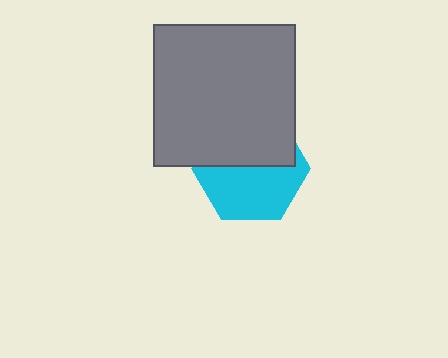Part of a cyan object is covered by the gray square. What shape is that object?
It is a hexagon.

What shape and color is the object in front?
The object in front is a gray square.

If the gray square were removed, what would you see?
You would see the complete cyan hexagon.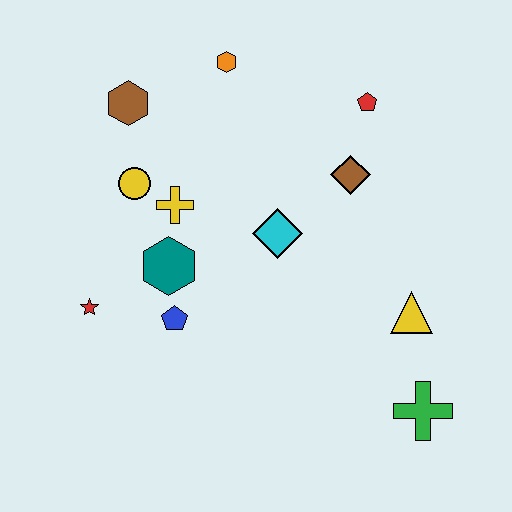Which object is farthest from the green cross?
The brown hexagon is farthest from the green cross.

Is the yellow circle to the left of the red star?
No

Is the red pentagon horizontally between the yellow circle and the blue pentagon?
No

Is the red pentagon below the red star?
No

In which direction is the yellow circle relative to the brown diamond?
The yellow circle is to the left of the brown diamond.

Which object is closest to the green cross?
The yellow triangle is closest to the green cross.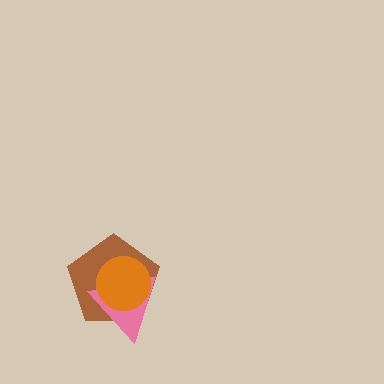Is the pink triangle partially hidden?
Yes, it is partially covered by another shape.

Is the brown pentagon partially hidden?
Yes, it is partially covered by another shape.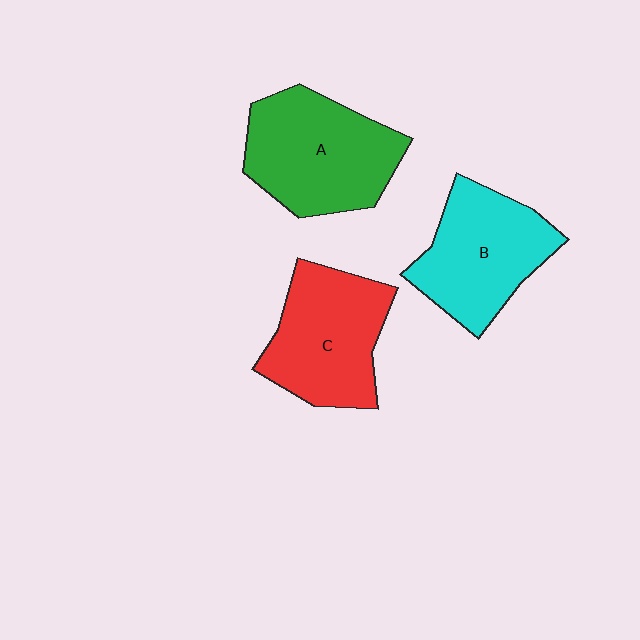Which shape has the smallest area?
Shape B (cyan).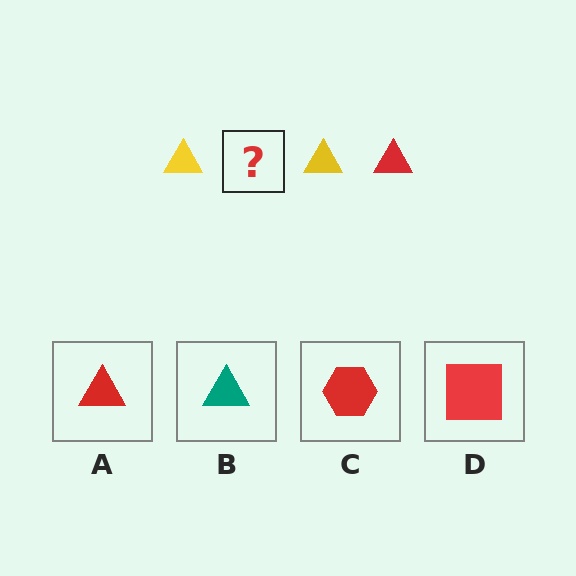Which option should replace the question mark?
Option A.